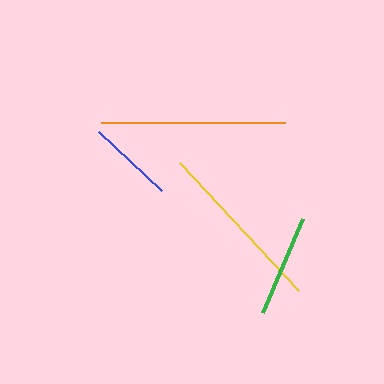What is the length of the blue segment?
The blue segment is approximately 86 pixels long.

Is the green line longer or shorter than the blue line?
The green line is longer than the blue line.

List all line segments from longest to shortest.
From longest to shortest: orange, yellow, green, blue.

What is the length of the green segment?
The green segment is approximately 102 pixels long.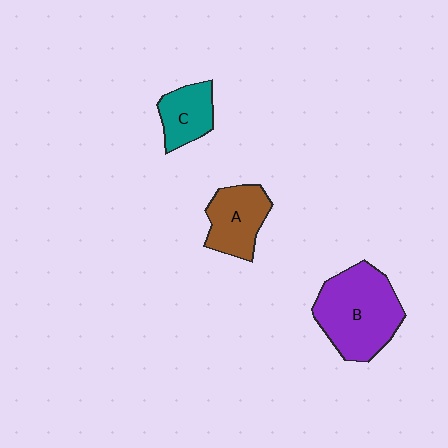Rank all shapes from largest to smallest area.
From largest to smallest: B (purple), A (brown), C (teal).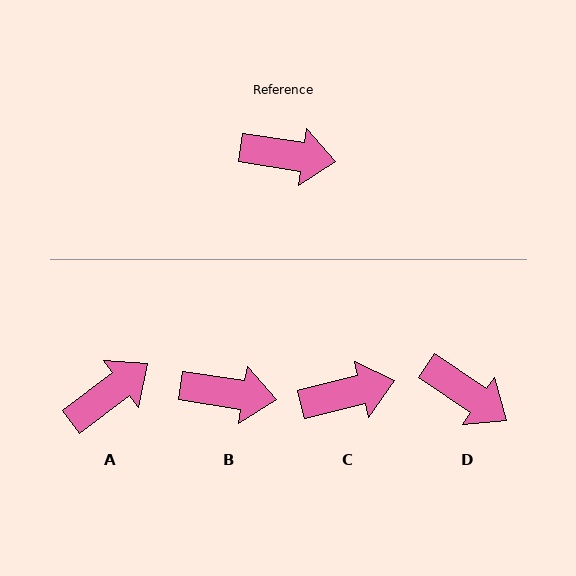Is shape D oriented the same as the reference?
No, it is off by about 26 degrees.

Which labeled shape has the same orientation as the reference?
B.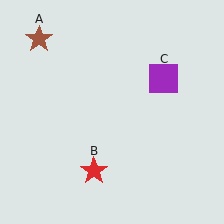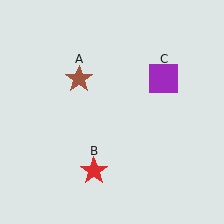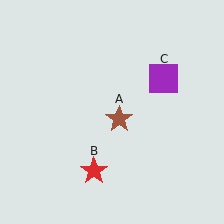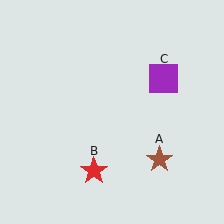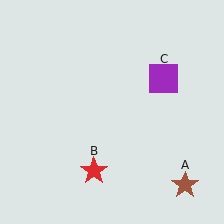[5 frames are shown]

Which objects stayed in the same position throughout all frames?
Red star (object B) and purple square (object C) remained stationary.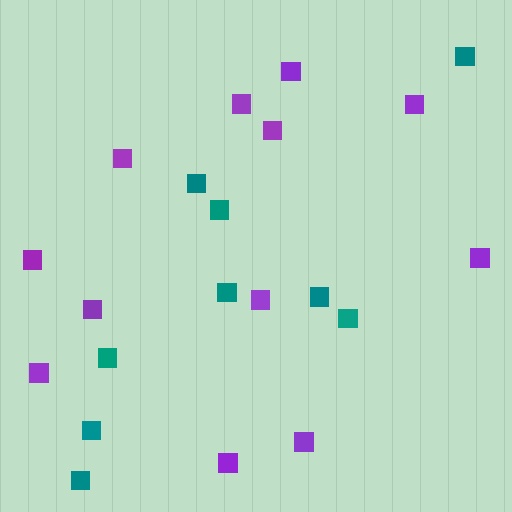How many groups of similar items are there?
There are 2 groups: one group of teal squares (9) and one group of purple squares (12).